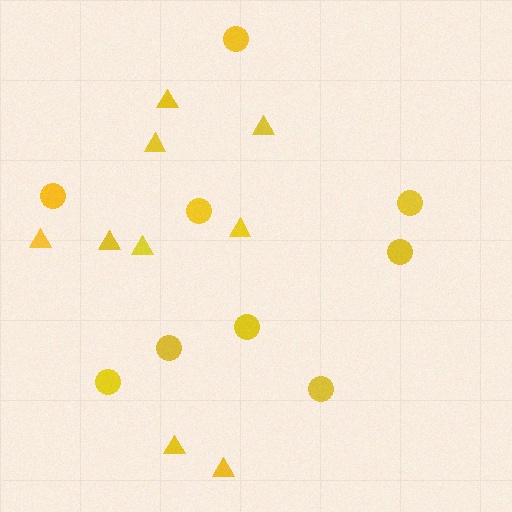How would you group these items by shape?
There are 2 groups: one group of triangles (9) and one group of circles (9).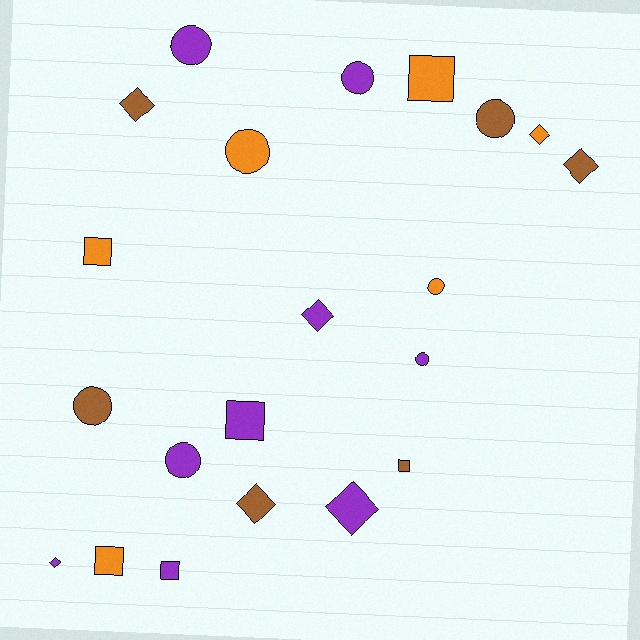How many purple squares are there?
There are 2 purple squares.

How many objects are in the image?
There are 21 objects.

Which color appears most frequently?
Purple, with 9 objects.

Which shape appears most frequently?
Circle, with 8 objects.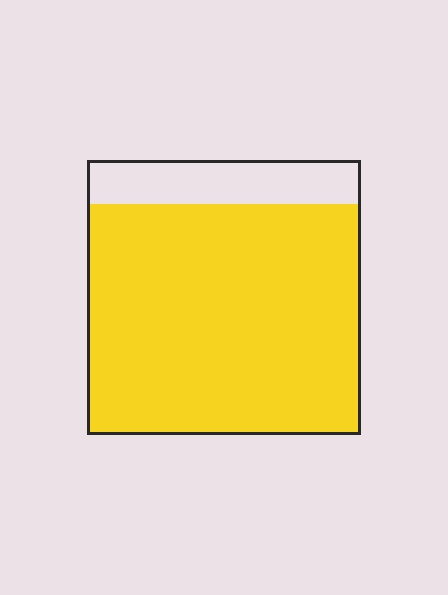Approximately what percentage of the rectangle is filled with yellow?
Approximately 85%.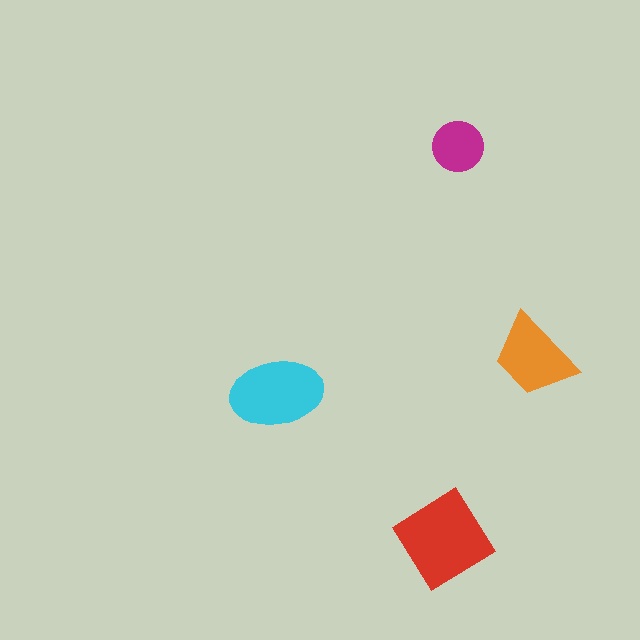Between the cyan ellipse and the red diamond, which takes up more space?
The red diamond.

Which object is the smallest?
The magenta circle.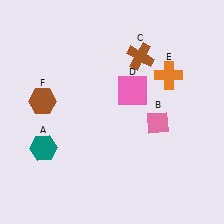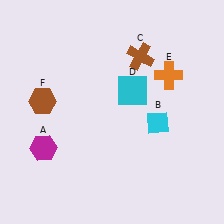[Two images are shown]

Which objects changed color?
A changed from teal to magenta. B changed from pink to cyan. D changed from pink to cyan.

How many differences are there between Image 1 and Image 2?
There are 3 differences between the two images.